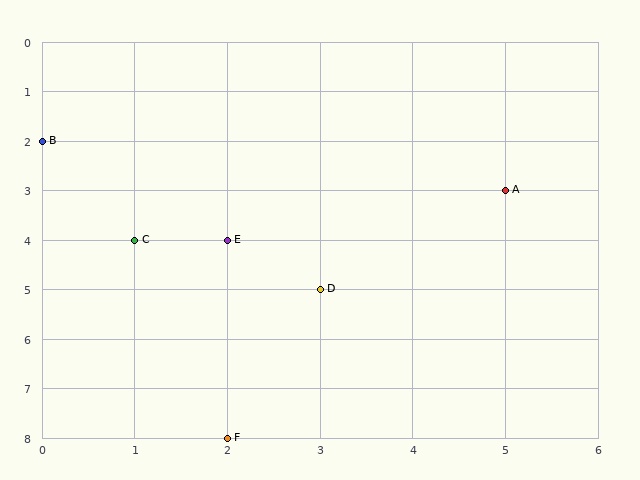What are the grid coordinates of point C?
Point C is at grid coordinates (1, 4).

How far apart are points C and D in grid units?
Points C and D are 2 columns and 1 row apart (about 2.2 grid units diagonally).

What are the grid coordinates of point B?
Point B is at grid coordinates (0, 2).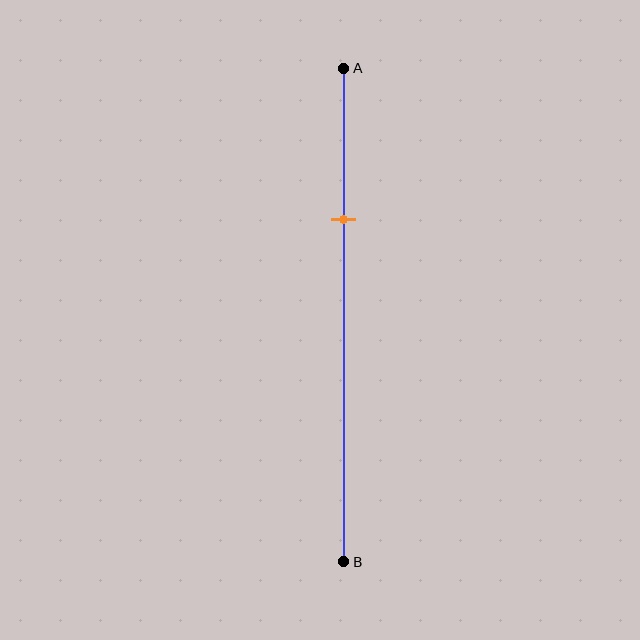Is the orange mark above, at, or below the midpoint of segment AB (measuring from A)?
The orange mark is above the midpoint of segment AB.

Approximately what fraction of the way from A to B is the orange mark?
The orange mark is approximately 30% of the way from A to B.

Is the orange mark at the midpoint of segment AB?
No, the mark is at about 30% from A, not at the 50% midpoint.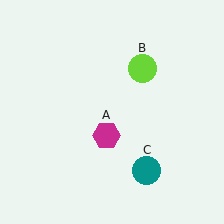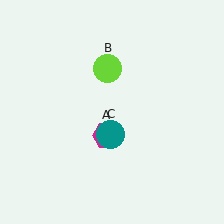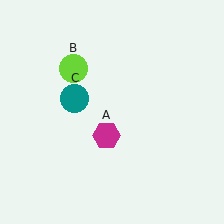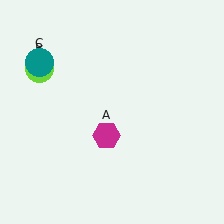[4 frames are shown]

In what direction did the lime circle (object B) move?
The lime circle (object B) moved left.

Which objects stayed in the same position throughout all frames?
Magenta hexagon (object A) remained stationary.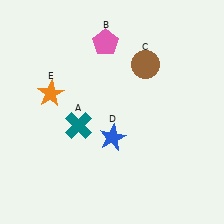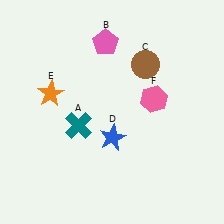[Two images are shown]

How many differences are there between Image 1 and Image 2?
There is 1 difference between the two images.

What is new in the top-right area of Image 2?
A pink hexagon (F) was added in the top-right area of Image 2.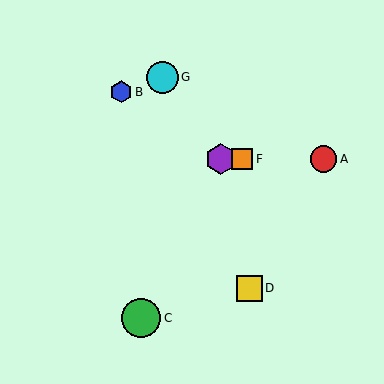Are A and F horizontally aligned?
Yes, both are at y≈159.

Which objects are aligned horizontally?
Objects A, E, F are aligned horizontally.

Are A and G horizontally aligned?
No, A is at y≈159 and G is at y≈77.